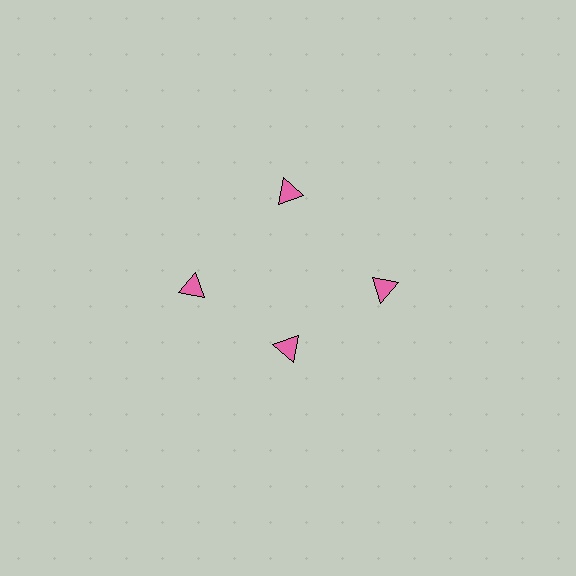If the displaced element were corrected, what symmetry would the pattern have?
It would have 4-fold rotational symmetry — the pattern would map onto itself every 90 degrees.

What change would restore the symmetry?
The symmetry would be restored by moving it outward, back onto the ring so that all 4 triangles sit at equal angles and equal distance from the center.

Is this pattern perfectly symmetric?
No. The 4 pink triangles are arranged in a ring, but one element near the 6 o'clock position is pulled inward toward the center, breaking the 4-fold rotational symmetry.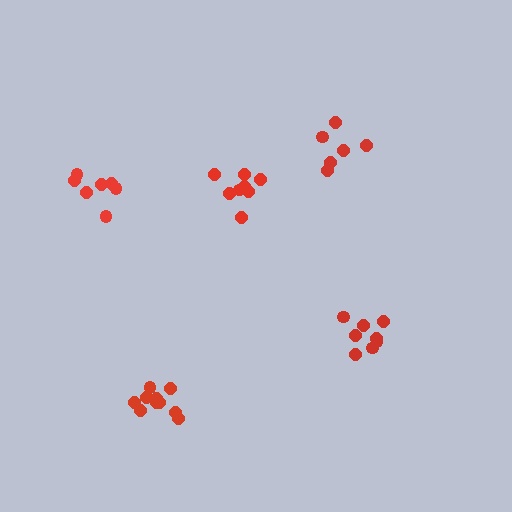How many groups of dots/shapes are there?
There are 5 groups.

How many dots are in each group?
Group 1: 10 dots, Group 2: 8 dots, Group 3: 8 dots, Group 4: 7 dots, Group 5: 6 dots (39 total).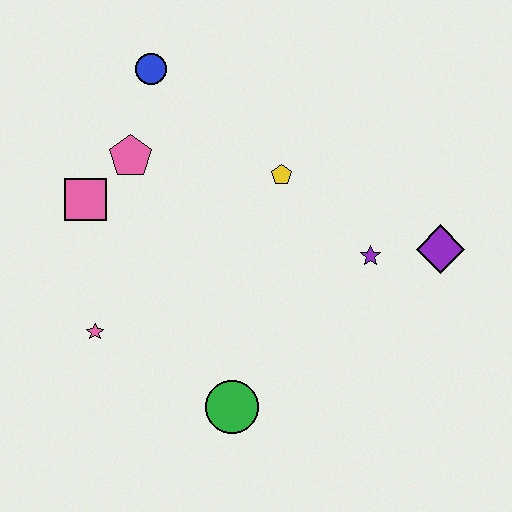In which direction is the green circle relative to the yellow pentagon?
The green circle is below the yellow pentagon.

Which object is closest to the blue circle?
The pink pentagon is closest to the blue circle.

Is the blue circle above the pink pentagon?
Yes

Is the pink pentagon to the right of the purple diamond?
No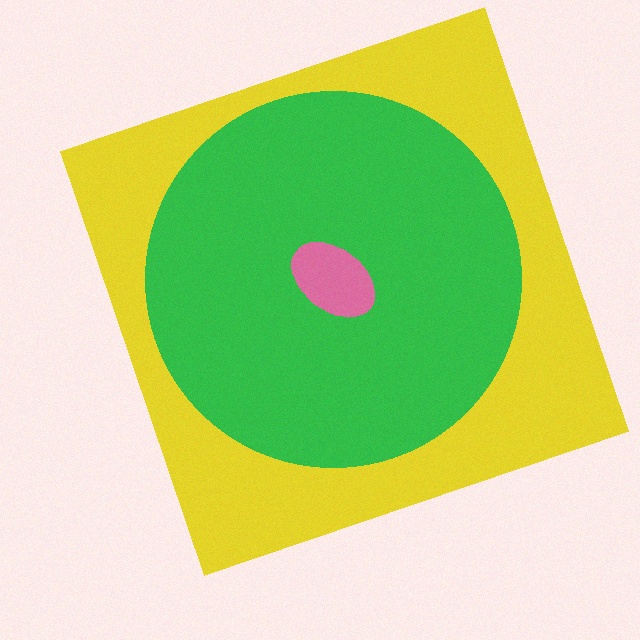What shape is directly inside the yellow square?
The green circle.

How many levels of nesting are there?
3.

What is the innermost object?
The pink ellipse.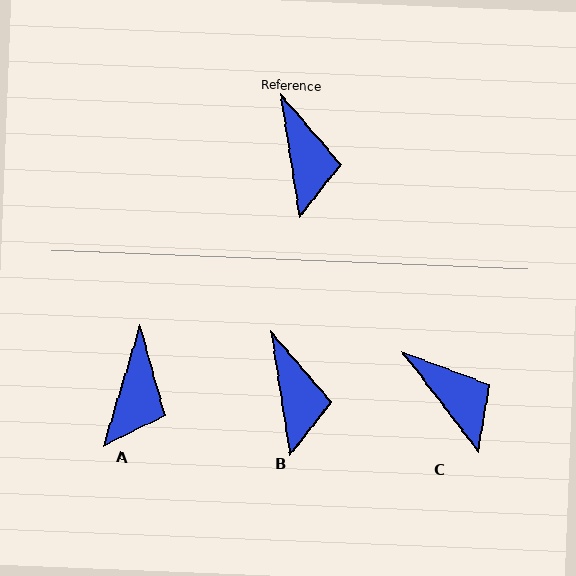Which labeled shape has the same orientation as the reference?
B.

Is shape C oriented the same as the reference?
No, it is off by about 28 degrees.